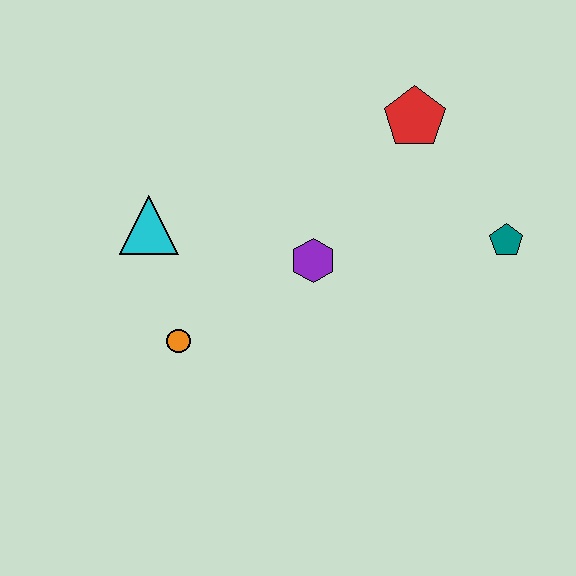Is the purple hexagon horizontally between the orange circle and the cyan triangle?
No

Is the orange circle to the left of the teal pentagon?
Yes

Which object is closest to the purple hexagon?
The orange circle is closest to the purple hexagon.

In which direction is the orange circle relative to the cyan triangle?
The orange circle is below the cyan triangle.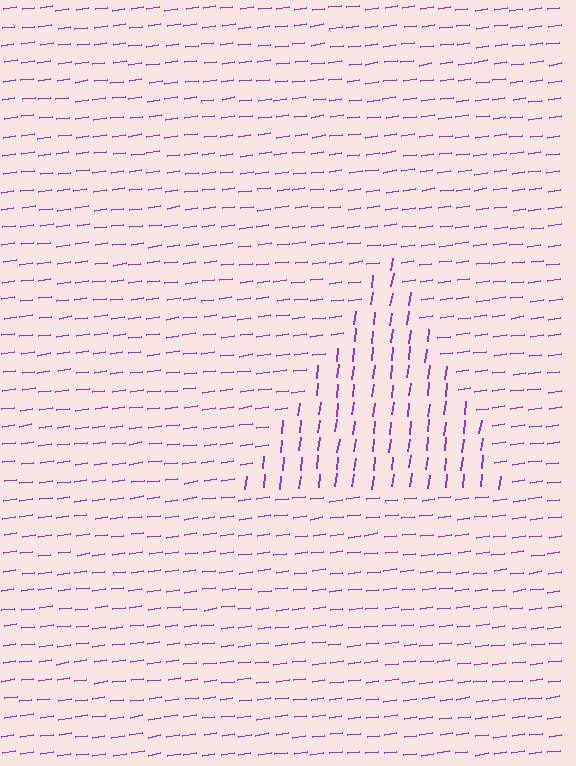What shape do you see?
I see a triangle.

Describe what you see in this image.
The image is filled with small purple line segments. A triangle region in the image has lines oriented differently from the surrounding lines, creating a visible texture boundary.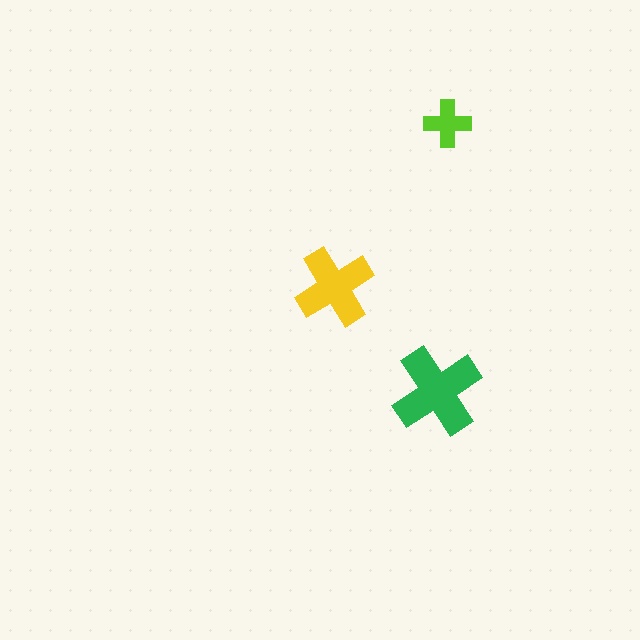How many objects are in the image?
There are 3 objects in the image.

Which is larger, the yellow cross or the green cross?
The green one.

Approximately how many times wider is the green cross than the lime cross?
About 2 times wider.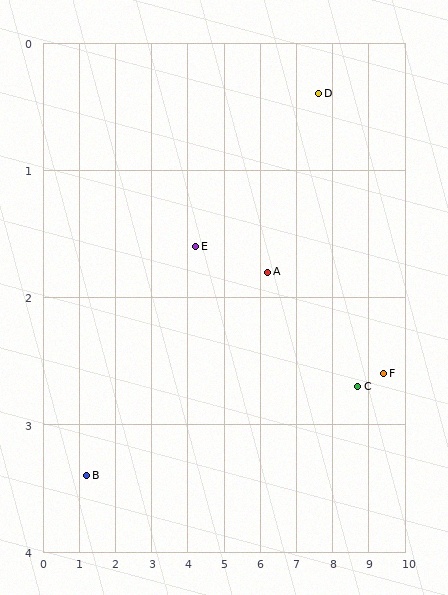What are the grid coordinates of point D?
Point D is at approximately (7.6, 0.4).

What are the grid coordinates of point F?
Point F is at approximately (9.4, 2.6).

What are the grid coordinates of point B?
Point B is at approximately (1.2, 3.4).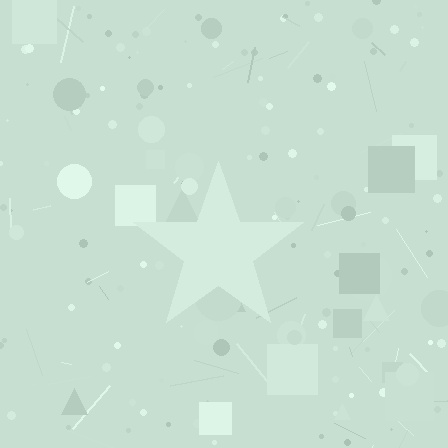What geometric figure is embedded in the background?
A star is embedded in the background.